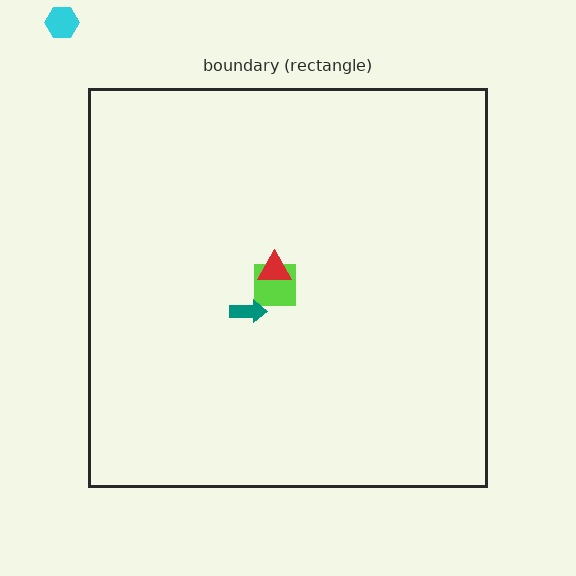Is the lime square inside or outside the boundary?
Inside.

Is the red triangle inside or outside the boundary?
Inside.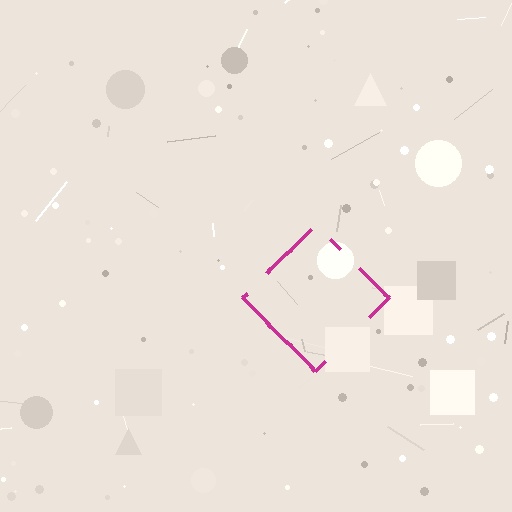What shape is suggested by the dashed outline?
The dashed outline suggests a diamond.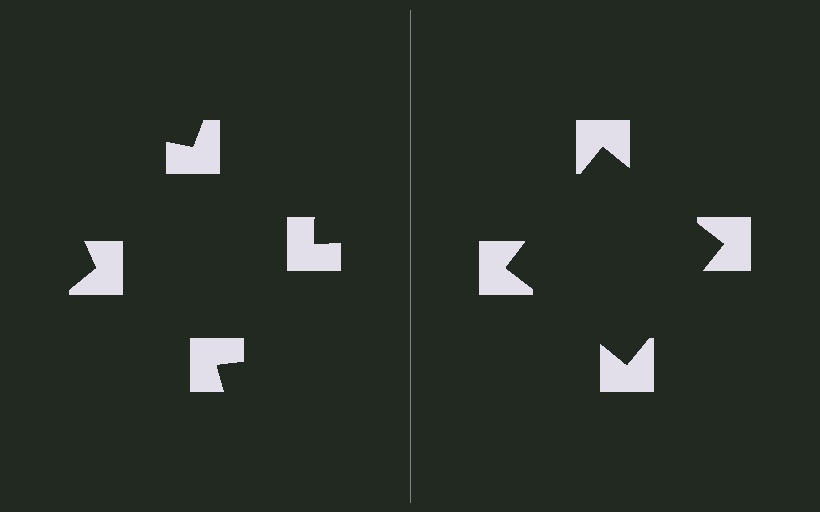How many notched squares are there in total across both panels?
8 — 4 on each side.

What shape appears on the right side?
An illusory square.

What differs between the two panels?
The notched squares are positioned identically on both sides; only the wedge orientations differ. On the right they align to a square; on the left they are misaligned.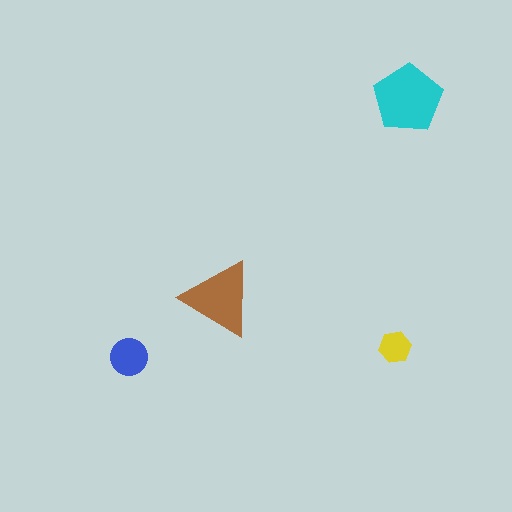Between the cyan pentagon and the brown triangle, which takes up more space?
The cyan pentagon.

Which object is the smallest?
The yellow hexagon.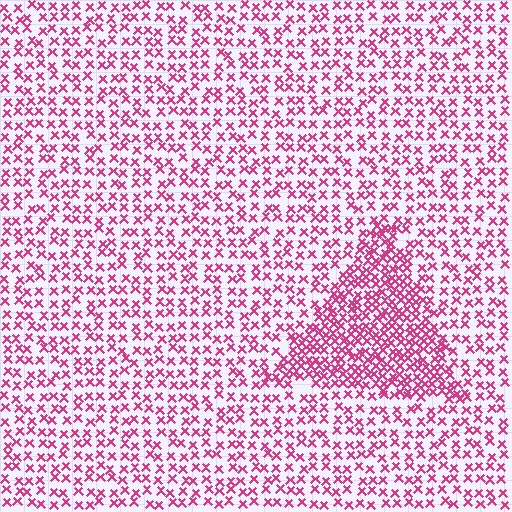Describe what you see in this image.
The image contains small magenta elements arranged at two different densities. A triangle-shaped region is visible where the elements are more densely packed than the surrounding area.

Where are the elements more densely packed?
The elements are more densely packed inside the triangle boundary.